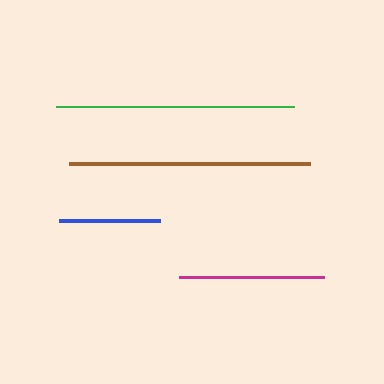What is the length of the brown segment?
The brown segment is approximately 241 pixels long.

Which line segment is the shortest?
The blue line is the shortest at approximately 100 pixels.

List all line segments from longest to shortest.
From longest to shortest: brown, green, magenta, blue.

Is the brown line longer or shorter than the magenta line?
The brown line is longer than the magenta line.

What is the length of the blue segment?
The blue segment is approximately 100 pixels long.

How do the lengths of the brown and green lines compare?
The brown and green lines are approximately the same length.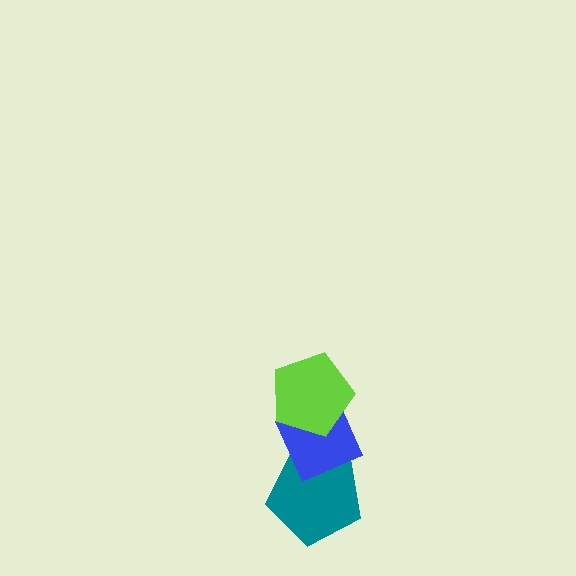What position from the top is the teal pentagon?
The teal pentagon is 3rd from the top.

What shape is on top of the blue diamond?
The lime pentagon is on top of the blue diamond.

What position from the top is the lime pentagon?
The lime pentagon is 1st from the top.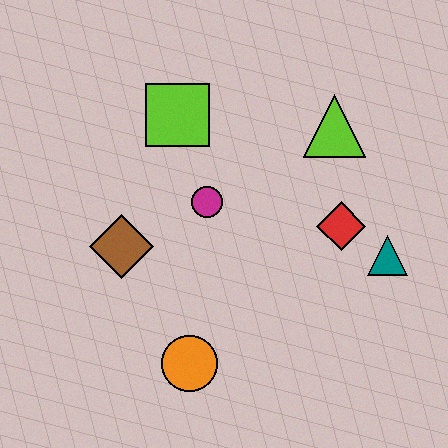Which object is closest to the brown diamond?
The magenta circle is closest to the brown diamond.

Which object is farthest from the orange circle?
The lime triangle is farthest from the orange circle.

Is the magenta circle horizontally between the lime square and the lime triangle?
Yes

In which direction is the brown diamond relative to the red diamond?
The brown diamond is to the left of the red diamond.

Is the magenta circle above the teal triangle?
Yes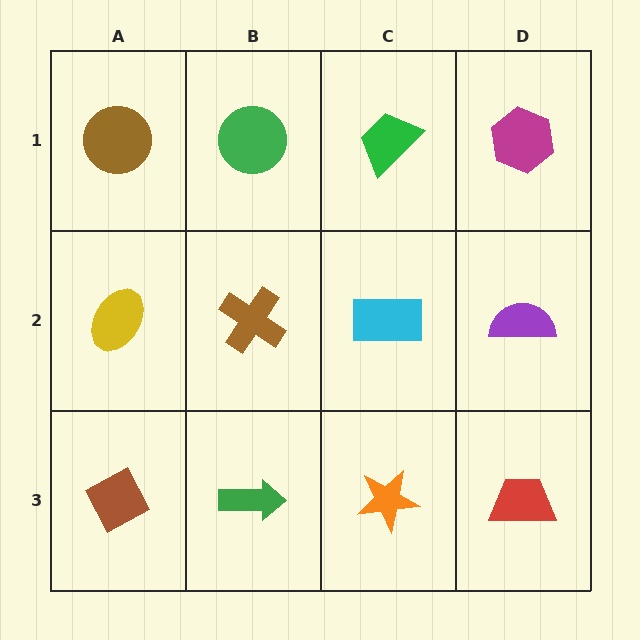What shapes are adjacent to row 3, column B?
A brown cross (row 2, column B), a brown diamond (row 3, column A), an orange star (row 3, column C).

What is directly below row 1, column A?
A yellow ellipse.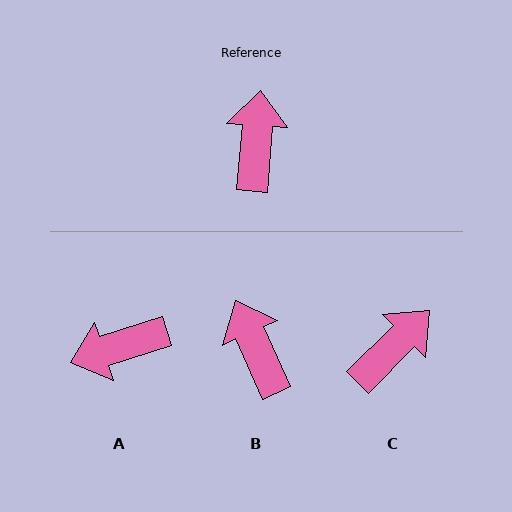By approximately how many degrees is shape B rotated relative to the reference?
Approximately 29 degrees counter-clockwise.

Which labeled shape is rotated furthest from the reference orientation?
A, about 112 degrees away.